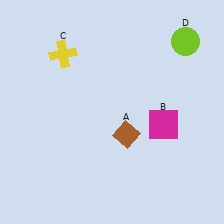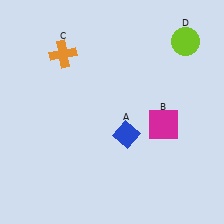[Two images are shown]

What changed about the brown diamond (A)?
In Image 1, A is brown. In Image 2, it changed to blue.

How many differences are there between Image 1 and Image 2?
There are 2 differences between the two images.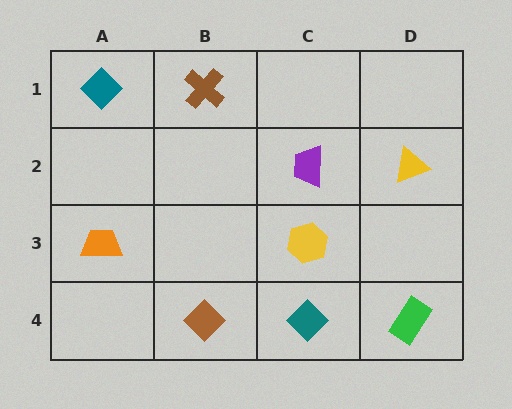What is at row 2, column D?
A yellow triangle.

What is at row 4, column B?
A brown diamond.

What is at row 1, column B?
A brown cross.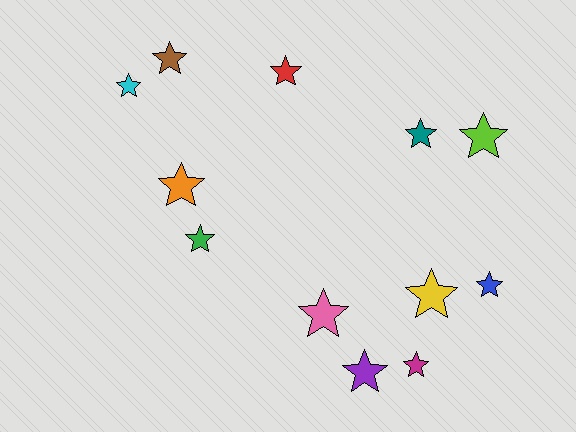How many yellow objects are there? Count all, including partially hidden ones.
There is 1 yellow object.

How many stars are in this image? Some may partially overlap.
There are 12 stars.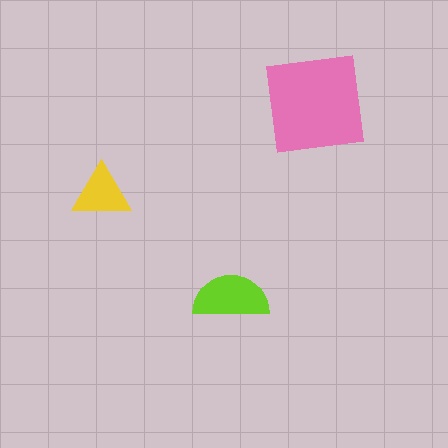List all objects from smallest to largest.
The yellow triangle, the lime semicircle, the pink square.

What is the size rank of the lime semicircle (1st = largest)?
2nd.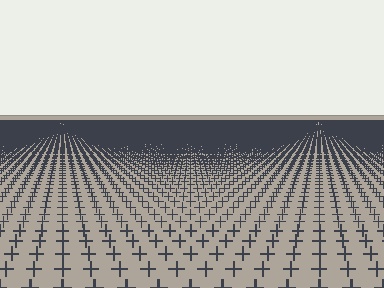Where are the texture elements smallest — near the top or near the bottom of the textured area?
Near the top.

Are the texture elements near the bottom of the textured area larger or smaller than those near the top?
Larger. Near the bottom, elements are closer to the viewer and appear at a bigger on-screen size.